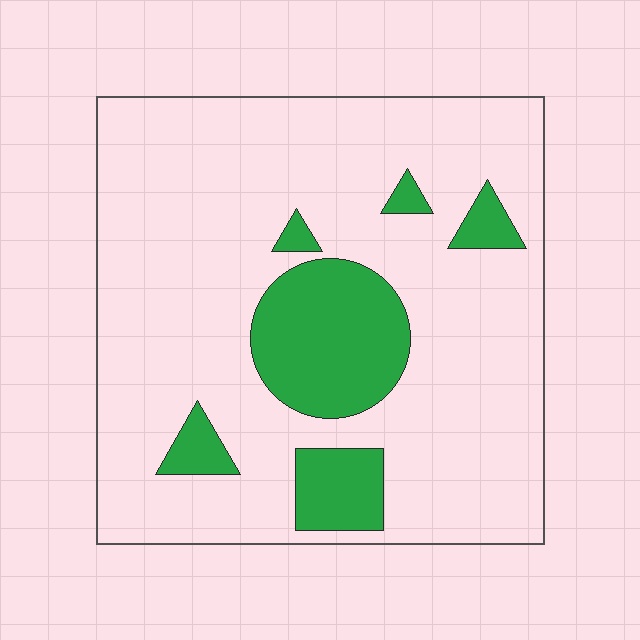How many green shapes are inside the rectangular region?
6.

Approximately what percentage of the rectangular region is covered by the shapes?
Approximately 20%.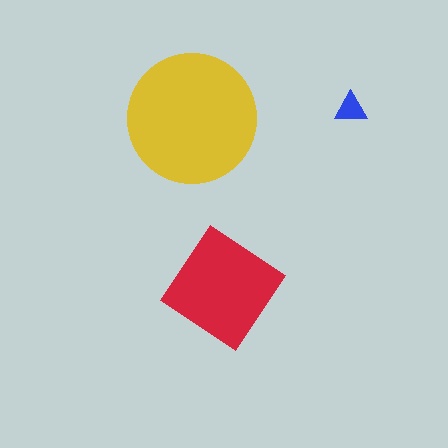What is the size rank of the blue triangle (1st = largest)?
3rd.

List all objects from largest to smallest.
The yellow circle, the red diamond, the blue triangle.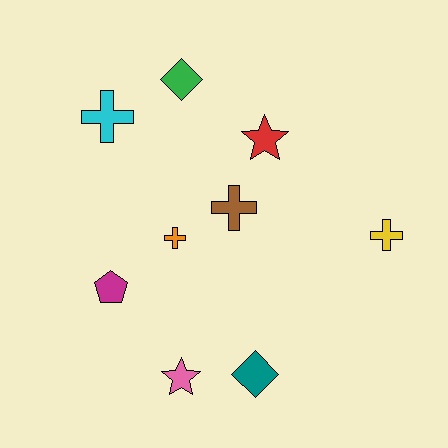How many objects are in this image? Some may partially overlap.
There are 9 objects.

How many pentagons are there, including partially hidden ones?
There is 1 pentagon.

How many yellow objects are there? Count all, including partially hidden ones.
There is 1 yellow object.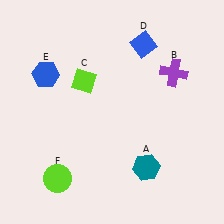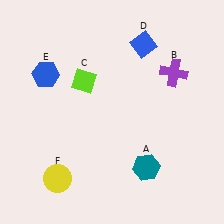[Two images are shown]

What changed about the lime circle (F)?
In Image 1, F is lime. In Image 2, it changed to yellow.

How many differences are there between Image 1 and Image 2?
There is 1 difference between the two images.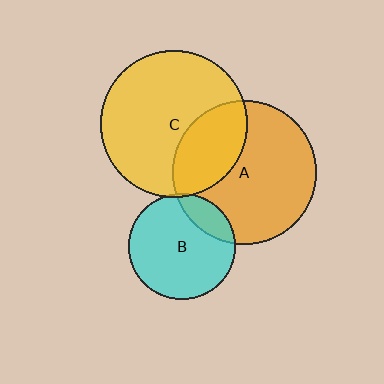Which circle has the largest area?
Circle C (yellow).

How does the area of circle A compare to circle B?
Approximately 1.8 times.